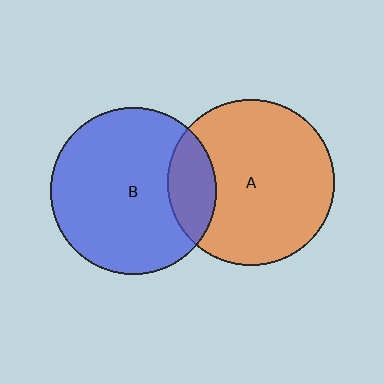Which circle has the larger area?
Circle B (blue).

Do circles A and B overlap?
Yes.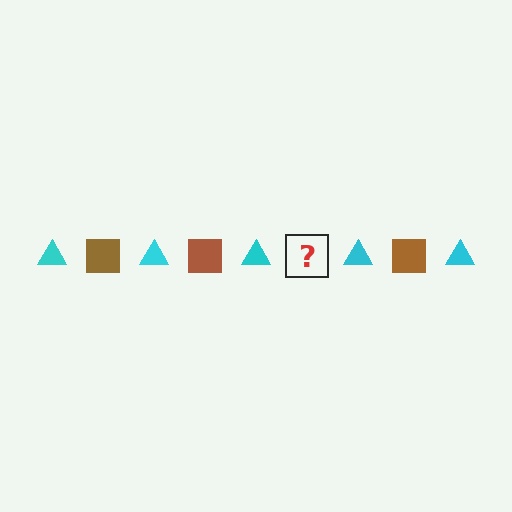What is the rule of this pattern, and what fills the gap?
The rule is that the pattern alternates between cyan triangle and brown square. The gap should be filled with a brown square.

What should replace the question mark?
The question mark should be replaced with a brown square.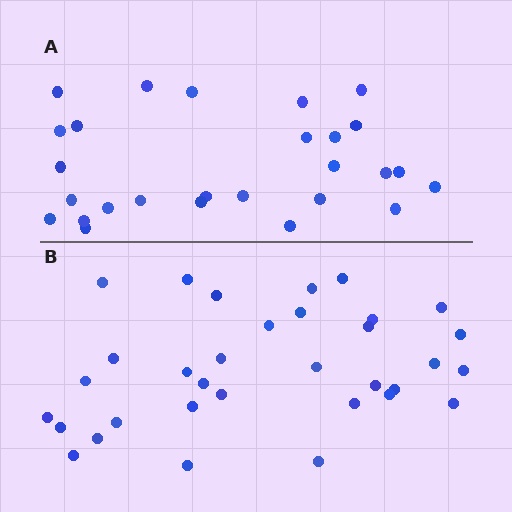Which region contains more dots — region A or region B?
Region B (the bottom region) has more dots.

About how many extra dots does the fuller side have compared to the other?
Region B has about 6 more dots than region A.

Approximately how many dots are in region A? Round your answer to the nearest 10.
About 30 dots. (The exact count is 27, which rounds to 30.)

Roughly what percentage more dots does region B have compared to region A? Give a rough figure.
About 20% more.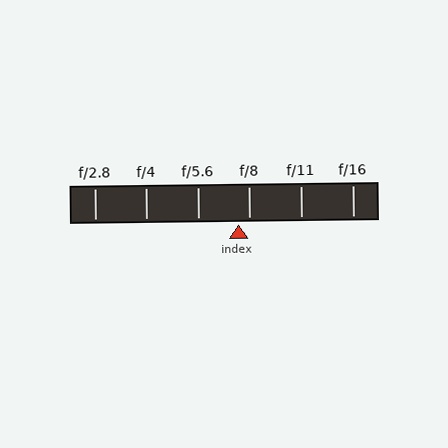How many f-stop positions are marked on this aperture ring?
There are 6 f-stop positions marked.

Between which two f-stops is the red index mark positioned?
The index mark is between f/5.6 and f/8.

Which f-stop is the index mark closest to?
The index mark is closest to f/8.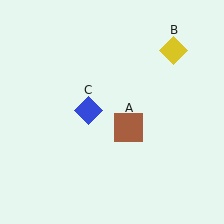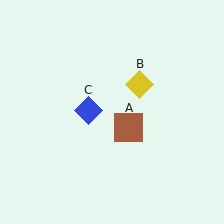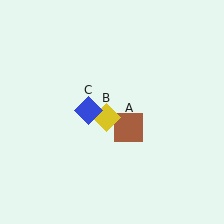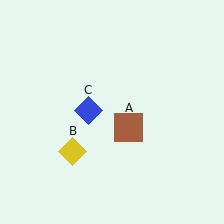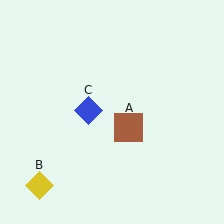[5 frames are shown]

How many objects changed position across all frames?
1 object changed position: yellow diamond (object B).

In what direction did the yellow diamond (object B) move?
The yellow diamond (object B) moved down and to the left.